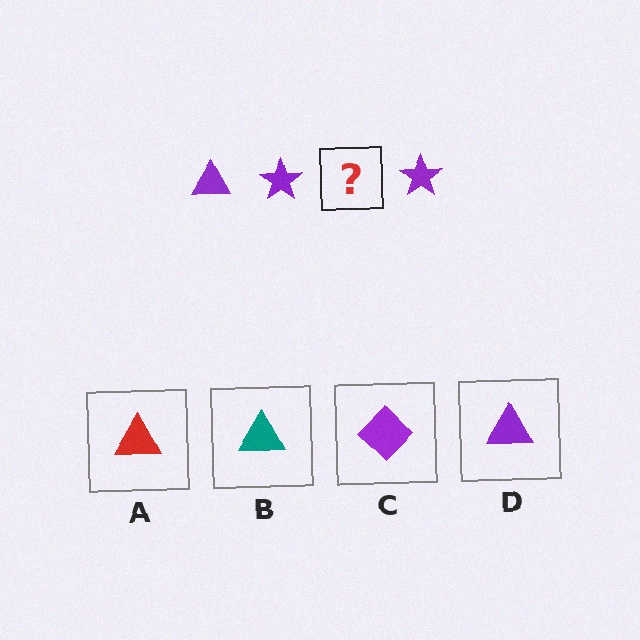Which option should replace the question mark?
Option D.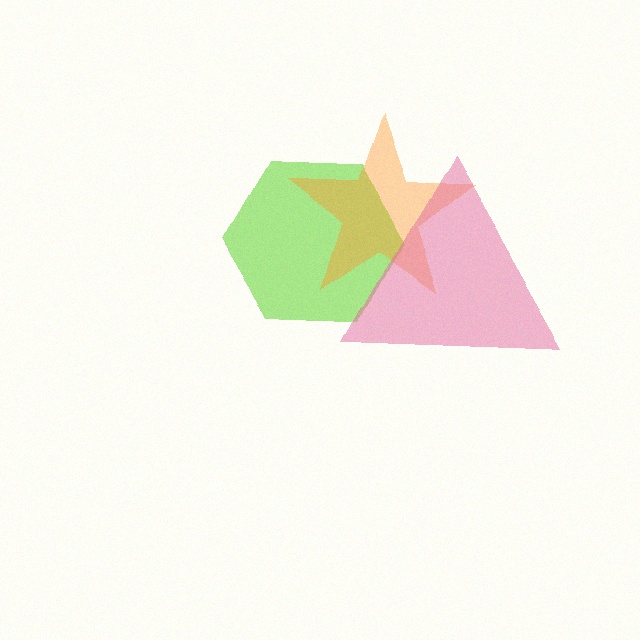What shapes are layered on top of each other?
The layered shapes are: a lime hexagon, an orange star, a pink triangle.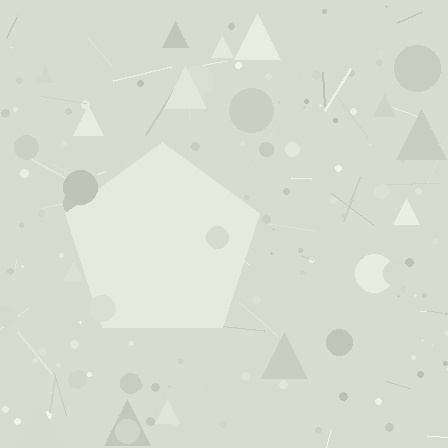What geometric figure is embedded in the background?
A pentagon is embedded in the background.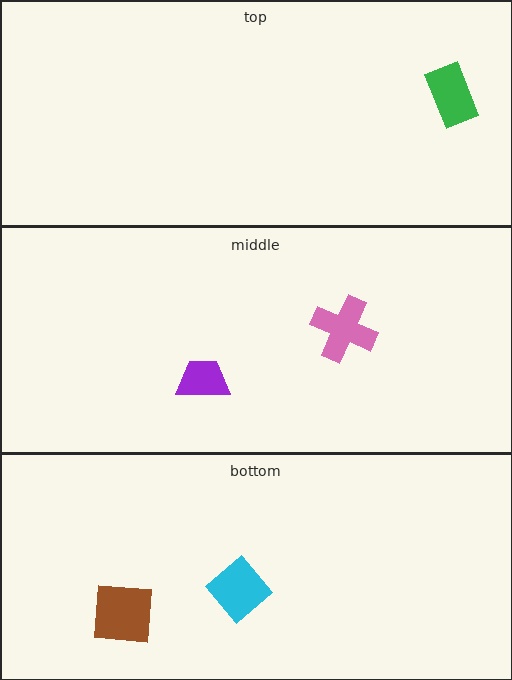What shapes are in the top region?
The green rectangle.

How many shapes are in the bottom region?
2.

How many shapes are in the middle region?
2.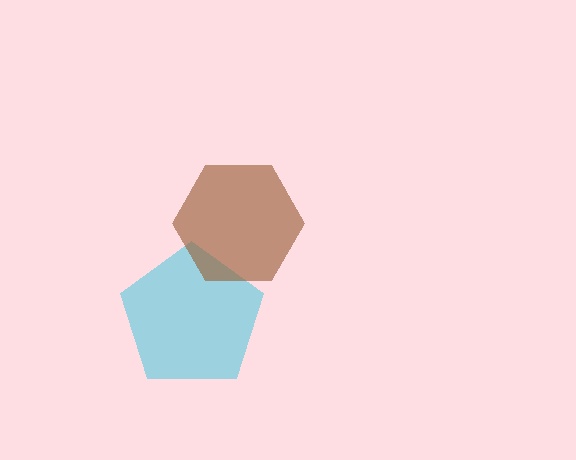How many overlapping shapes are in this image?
There are 2 overlapping shapes in the image.